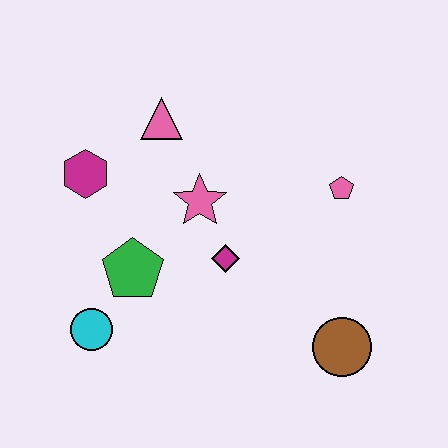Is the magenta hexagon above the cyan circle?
Yes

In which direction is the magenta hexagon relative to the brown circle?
The magenta hexagon is to the left of the brown circle.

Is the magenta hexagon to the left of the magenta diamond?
Yes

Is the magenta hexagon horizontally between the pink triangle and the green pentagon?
No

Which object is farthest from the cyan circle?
The pink pentagon is farthest from the cyan circle.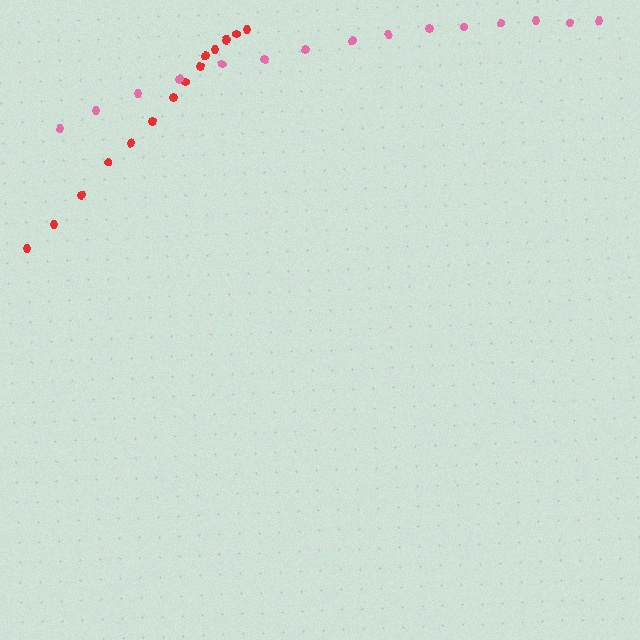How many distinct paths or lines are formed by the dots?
There are 2 distinct paths.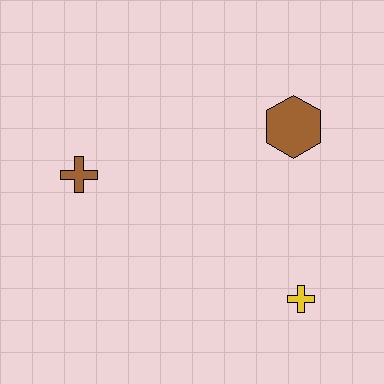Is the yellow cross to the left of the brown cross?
No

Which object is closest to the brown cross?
The brown hexagon is closest to the brown cross.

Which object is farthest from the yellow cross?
The brown cross is farthest from the yellow cross.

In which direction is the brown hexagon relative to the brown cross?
The brown hexagon is to the right of the brown cross.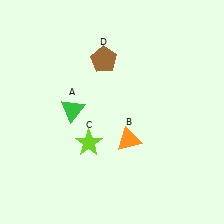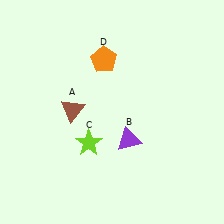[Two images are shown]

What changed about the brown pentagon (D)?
In Image 1, D is brown. In Image 2, it changed to orange.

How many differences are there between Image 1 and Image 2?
There are 3 differences between the two images.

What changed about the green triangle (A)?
In Image 1, A is green. In Image 2, it changed to brown.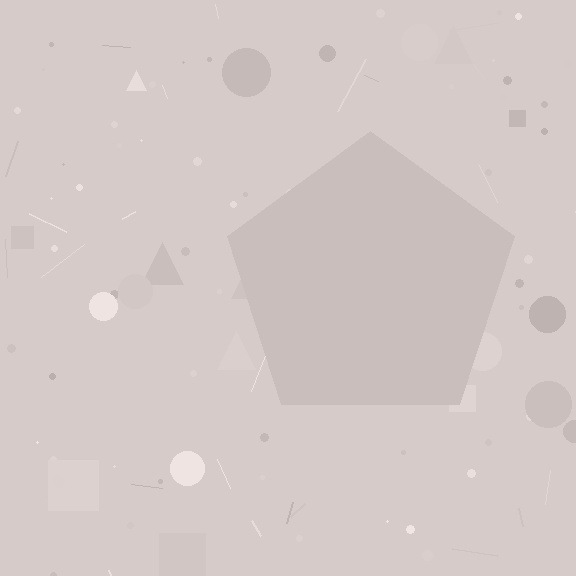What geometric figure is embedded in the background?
A pentagon is embedded in the background.